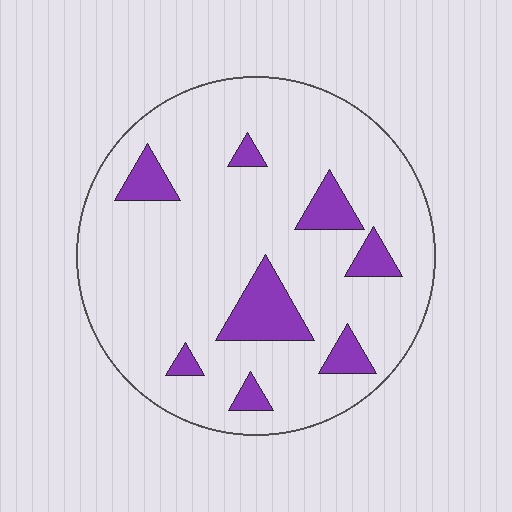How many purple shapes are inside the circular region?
8.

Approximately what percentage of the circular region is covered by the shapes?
Approximately 15%.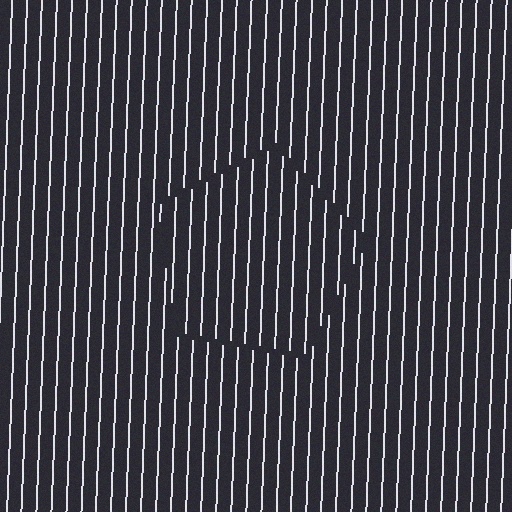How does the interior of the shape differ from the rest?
The interior of the shape contains the same grating, shifted by half a period — the contour is defined by the phase discontinuity where line-ends from the inner and outer gratings abut.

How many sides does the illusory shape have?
5 sides — the line-ends trace a pentagon.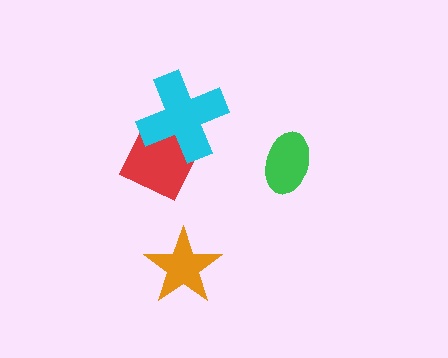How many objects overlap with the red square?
1 object overlaps with the red square.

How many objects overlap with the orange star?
0 objects overlap with the orange star.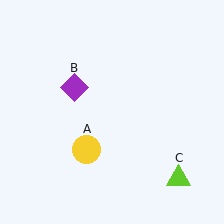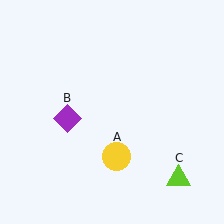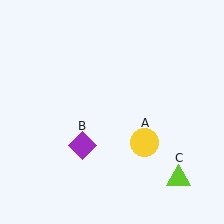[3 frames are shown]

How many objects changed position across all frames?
2 objects changed position: yellow circle (object A), purple diamond (object B).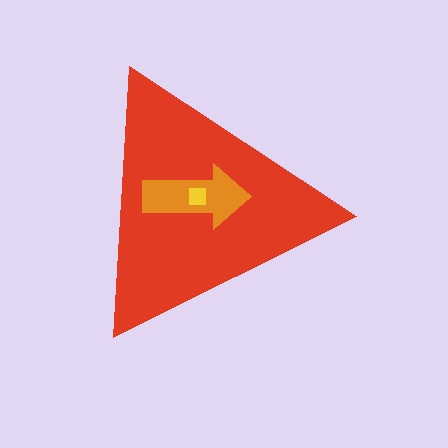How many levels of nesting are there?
3.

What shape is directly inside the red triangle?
The orange arrow.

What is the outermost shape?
The red triangle.